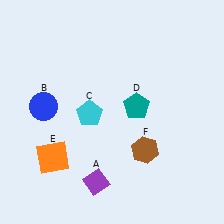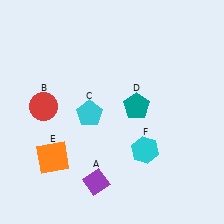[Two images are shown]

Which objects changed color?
B changed from blue to red. F changed from brown to cyan.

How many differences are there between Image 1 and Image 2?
There are 2 differences between the two images.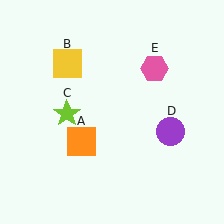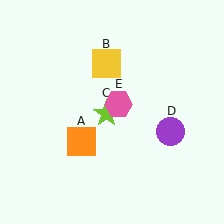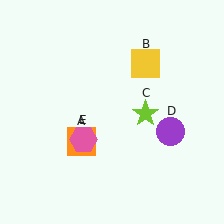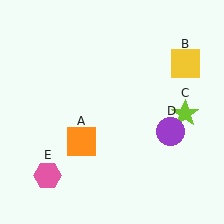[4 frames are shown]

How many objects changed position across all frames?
3 objects changed position: yellow square (object B), lime star (object C), pink hexagon (object E).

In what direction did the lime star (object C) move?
The lime star (object C) moved right.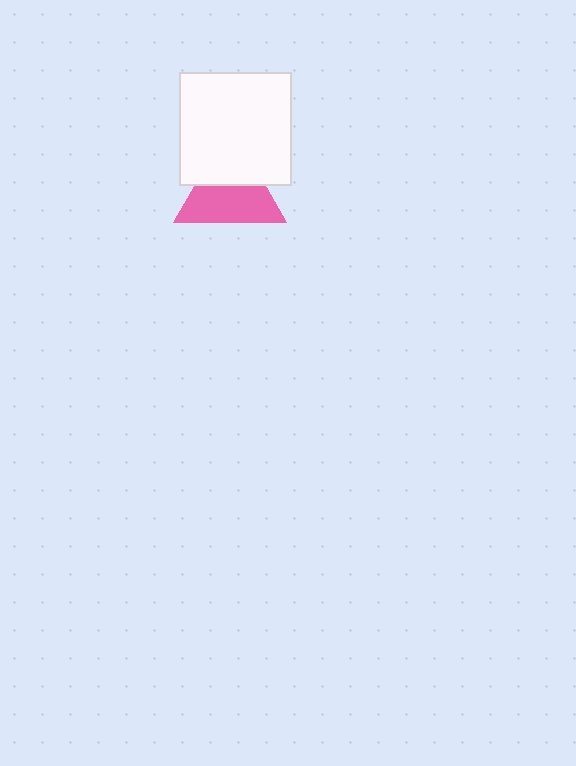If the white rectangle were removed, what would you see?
You would see the complete pink triangle.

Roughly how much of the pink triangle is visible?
About half of it is visible (roughly 62%).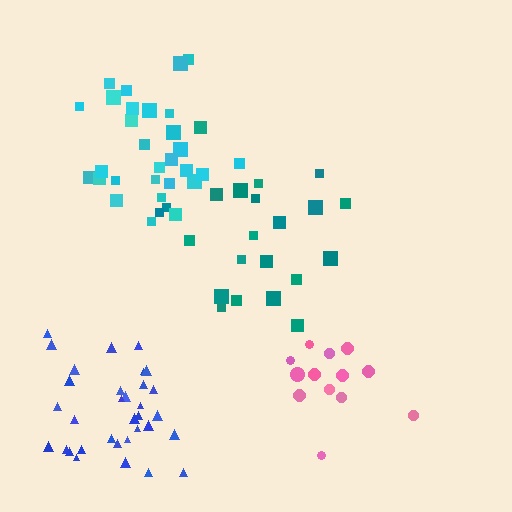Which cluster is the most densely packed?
Blue.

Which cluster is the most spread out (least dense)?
Pink.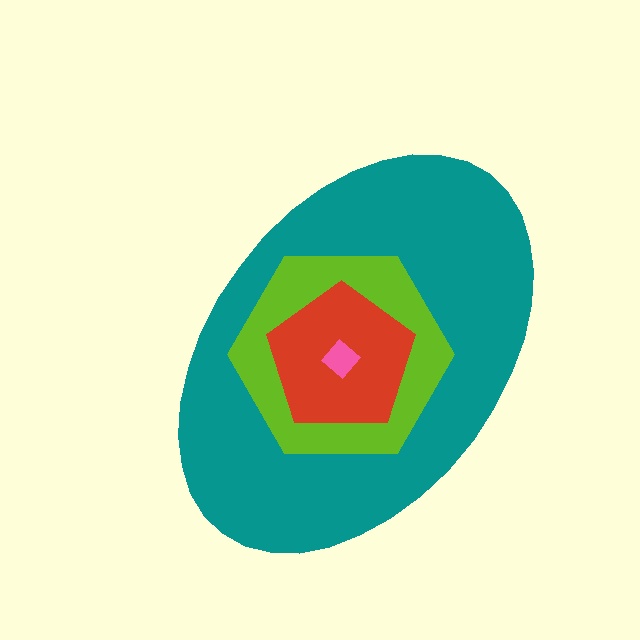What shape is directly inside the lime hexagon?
The red pentagon.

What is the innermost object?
The pink diamond.